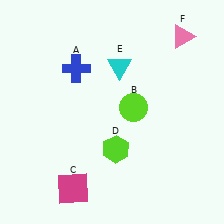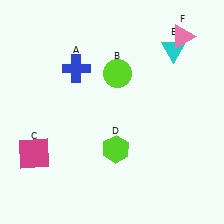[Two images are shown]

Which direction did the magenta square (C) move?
The magenta square (C) moved left.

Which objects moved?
The objects that moved are: the lime circle (B), the magenta square (C), the cyan triangle (E).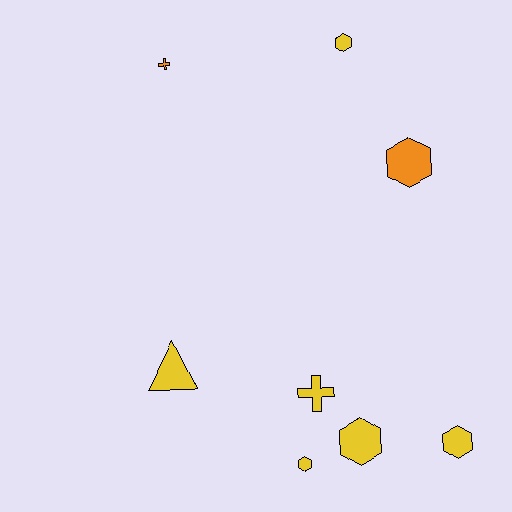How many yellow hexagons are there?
There are 4 yellow hexagons.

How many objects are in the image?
There are 8 objects.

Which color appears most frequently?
Yellow, with 6 objects.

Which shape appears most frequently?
Hexagon, with 5 objects.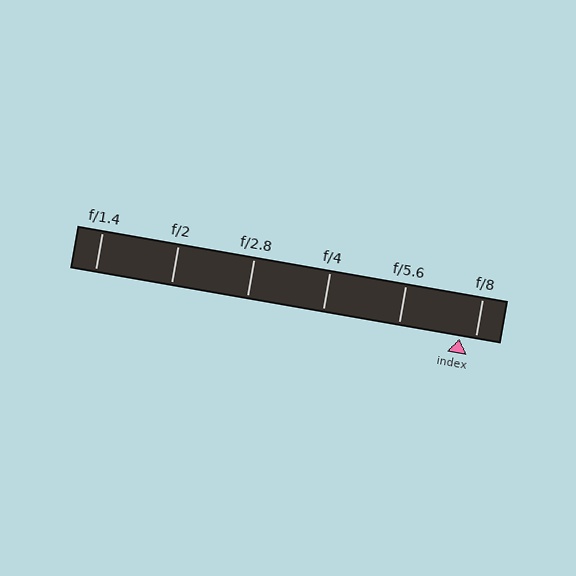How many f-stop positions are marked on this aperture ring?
There are 6 f-stop positions marked.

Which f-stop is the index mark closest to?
The index mark is closest to f/8.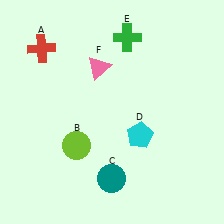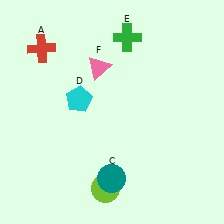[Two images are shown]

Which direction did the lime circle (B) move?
The lime circle (B) moved down.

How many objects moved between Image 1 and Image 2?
2 objects moved between the two images.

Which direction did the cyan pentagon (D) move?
The cyan pentagon (D) moved left.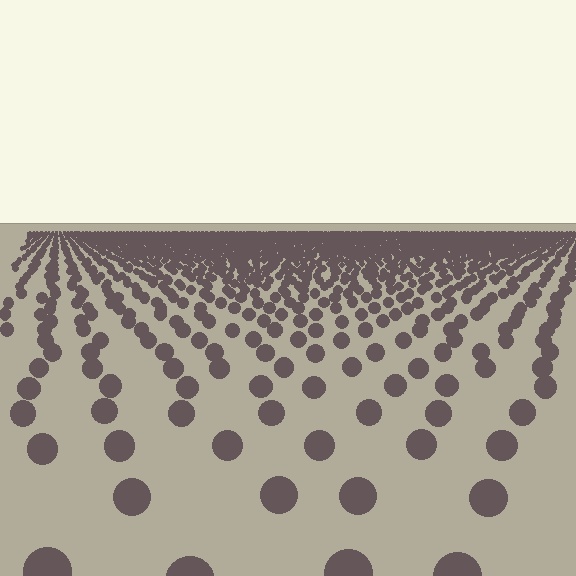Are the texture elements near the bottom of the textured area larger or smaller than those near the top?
Larger. Near the bottom, elements are closer to the viewer and appear at a bigger on-screen size.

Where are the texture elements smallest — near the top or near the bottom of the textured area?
Near the top.